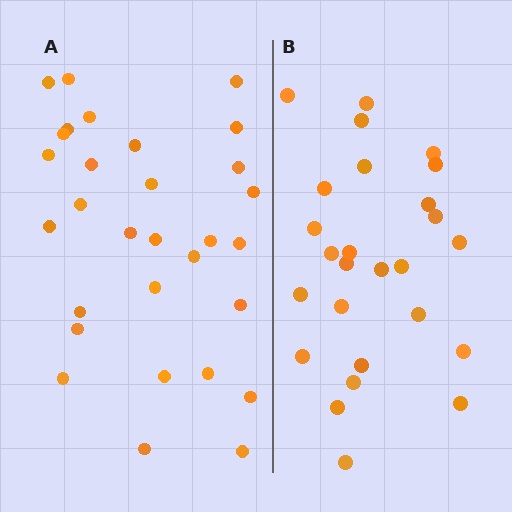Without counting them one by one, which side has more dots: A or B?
Region A (the left region) has more dots.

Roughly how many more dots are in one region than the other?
Region A has about 4 more dots than region B.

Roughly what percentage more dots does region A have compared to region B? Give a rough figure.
About 15% more.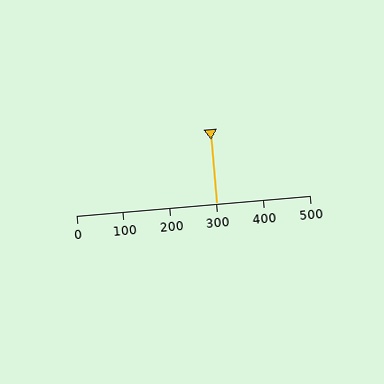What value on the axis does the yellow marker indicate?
The marker indicates approximately 300.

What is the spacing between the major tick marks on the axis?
The major ticks are spaced 100 apart.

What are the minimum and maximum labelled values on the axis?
The axis runs from 0 to 500.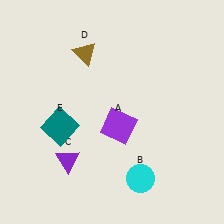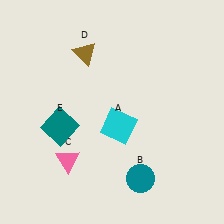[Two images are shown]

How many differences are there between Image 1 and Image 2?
There are 3 differences between the two images.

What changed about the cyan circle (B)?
In Image 1, B is cyan. In Image 2, it changed to teal.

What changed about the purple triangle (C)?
In Image 1, C is purple. In Image 2, it changed to pink.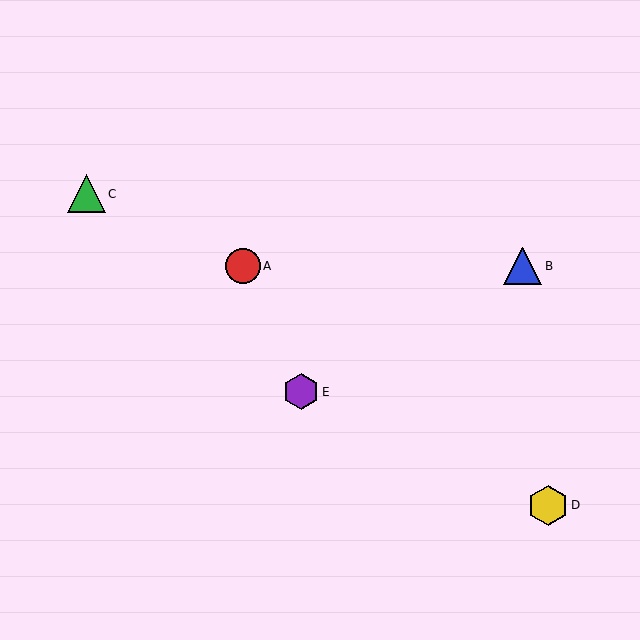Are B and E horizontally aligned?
No, B is at y≈266 and E is at y≈392.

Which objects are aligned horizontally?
Objects A, B are aligned horizontally.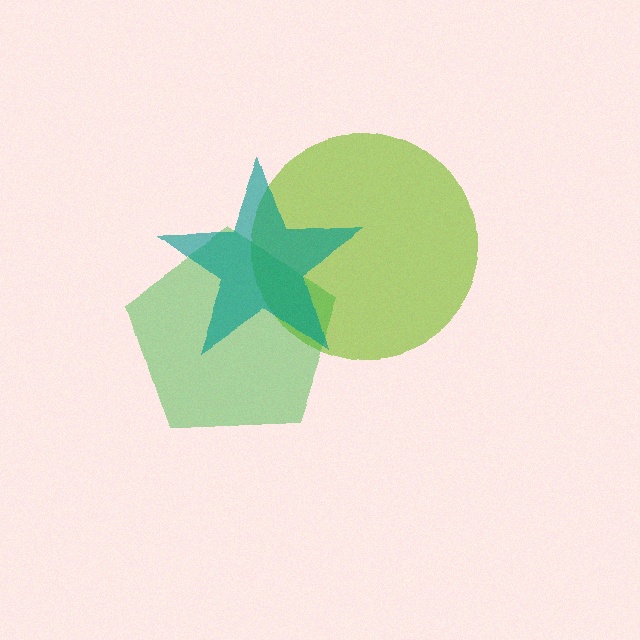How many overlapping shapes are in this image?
There are 3 overlapping shapes in the image.